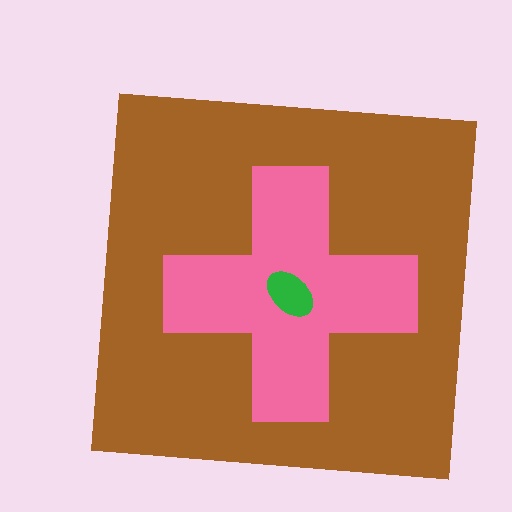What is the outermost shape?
The brown square.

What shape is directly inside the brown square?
The pink cross.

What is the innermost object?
The green ellipse.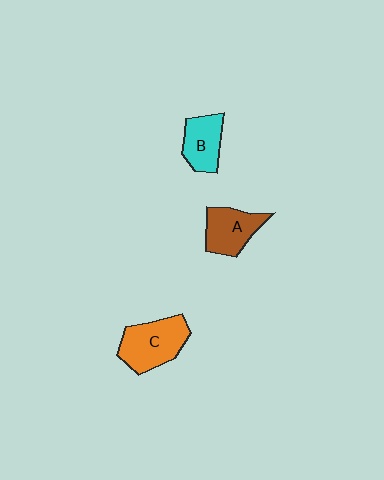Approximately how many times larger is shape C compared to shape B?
Approximately 1.4 times.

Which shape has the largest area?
Shape C (orange).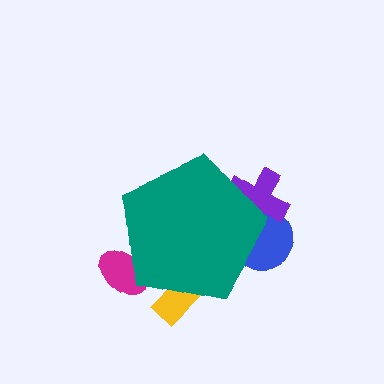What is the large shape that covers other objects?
A teal pentagon.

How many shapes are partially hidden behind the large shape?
4 shapes are partially hidden.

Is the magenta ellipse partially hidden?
Yes, the magenta ellipse is partially hidden behind the teal pentagon.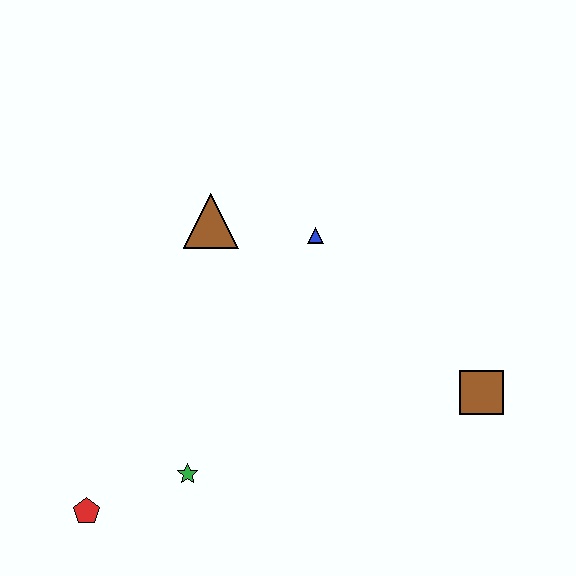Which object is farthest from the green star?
The brown square is farthest from the green star.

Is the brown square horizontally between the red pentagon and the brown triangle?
No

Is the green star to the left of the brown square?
Yes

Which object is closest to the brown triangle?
The blue triangle is closest to the brown triangle.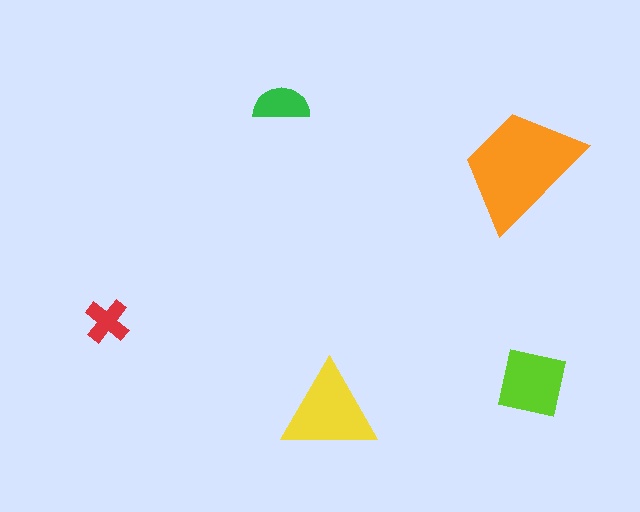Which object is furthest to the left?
The red cross is leftmost.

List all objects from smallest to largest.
The red cross, the green semicircle, the lime square, the yellow triangle, the orange trapezoid.